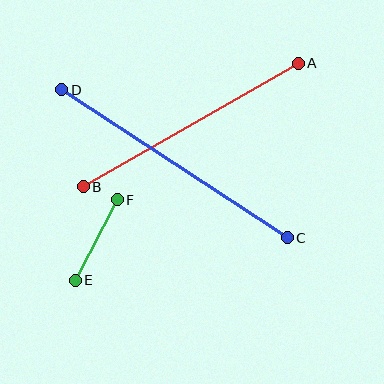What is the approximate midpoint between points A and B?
The midpoint is at approximately (191, 125) pixels.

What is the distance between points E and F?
The distance is approximately 91 pixels.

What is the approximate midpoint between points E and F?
The midpoint is at approximately (96, 240) pixels.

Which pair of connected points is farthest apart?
Points C and D are farthest apart.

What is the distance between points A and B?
The distance is approximately 248 pixels.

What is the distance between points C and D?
The distance is approximately 270 pixels.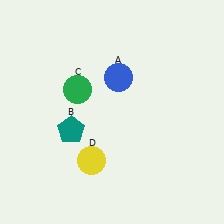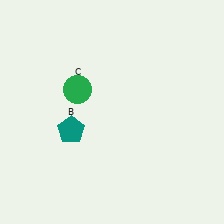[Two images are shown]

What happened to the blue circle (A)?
The blue circle (A) was removed in Image 2. It was in the top-right area of Image 1.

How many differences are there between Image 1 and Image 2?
There are 2 differences between the two images.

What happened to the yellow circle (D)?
The yellow circle (D) was removed in Image 2. It was in the bottom-left area of Image 1.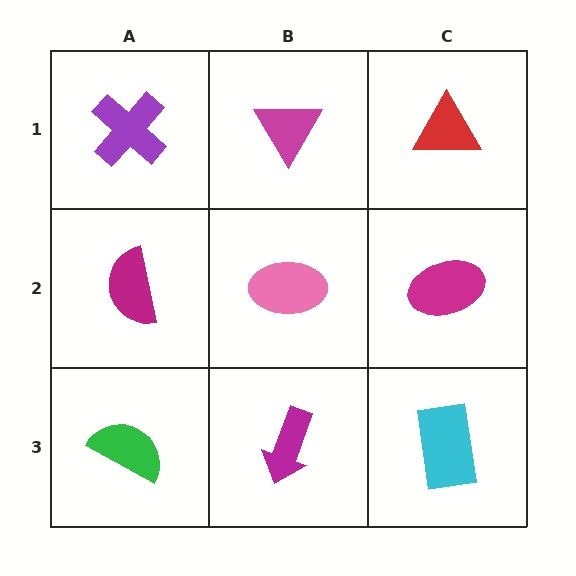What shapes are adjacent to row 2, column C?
A red triangle (row 1, column C), a cyan rectangle (row 3, column C), a pink ellipse (row 2, column B).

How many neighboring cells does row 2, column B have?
4.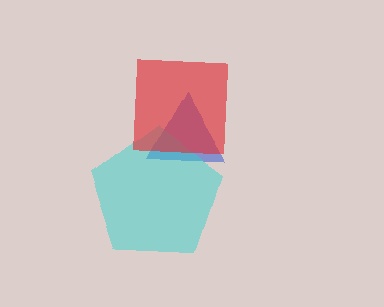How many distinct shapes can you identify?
There are 3 distinct shapes: a blue triangle, a cyan pentagon, a red square.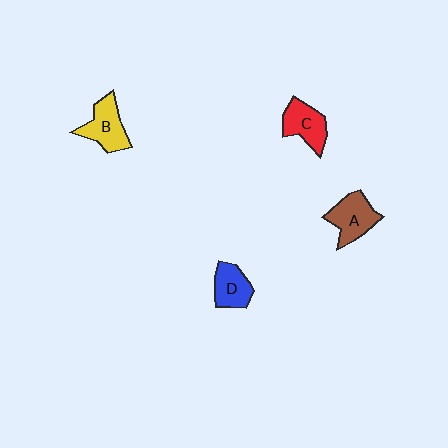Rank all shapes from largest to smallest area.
From largest to smallest: A (brown), B (yellow), C (red), D (blue).